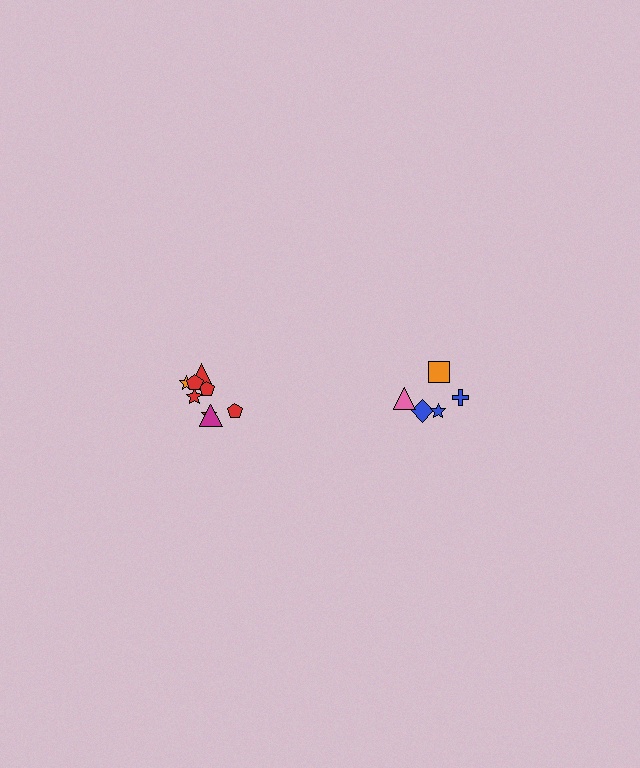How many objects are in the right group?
There are 5 objects.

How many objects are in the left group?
There are 8 objects.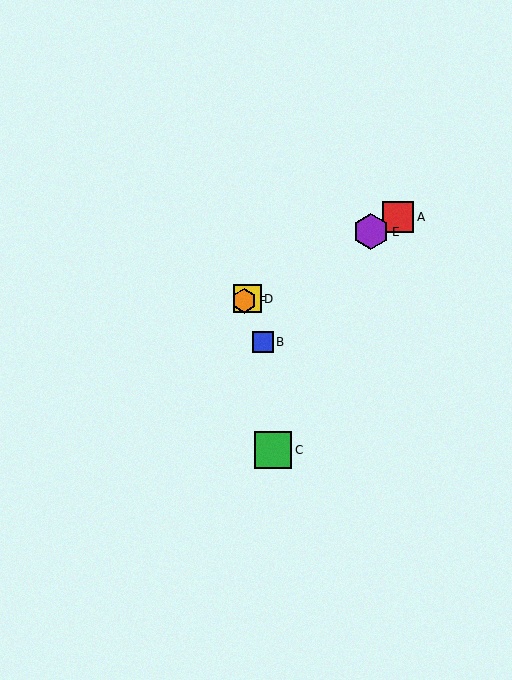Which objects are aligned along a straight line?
Objects A, D, E, F are aligned along a straight line.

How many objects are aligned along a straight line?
4 objects (A, D, E, F) are aligned along a straight line.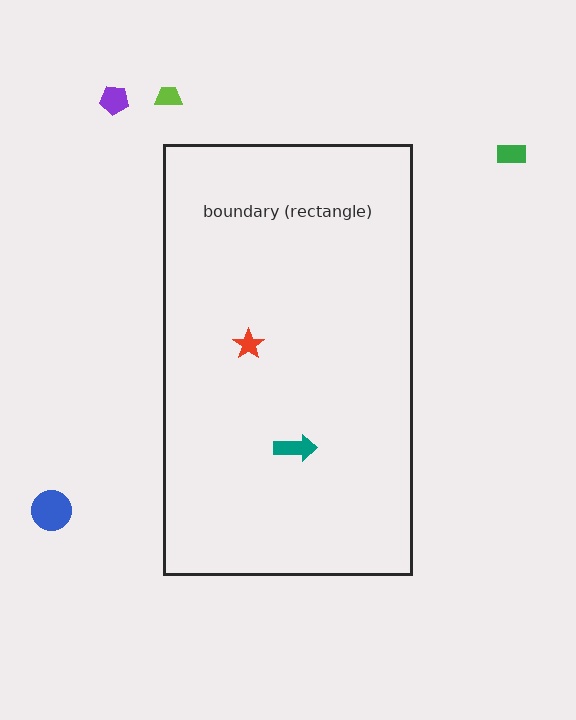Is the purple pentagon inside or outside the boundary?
Outside.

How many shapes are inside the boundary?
2 inside, 4 outside.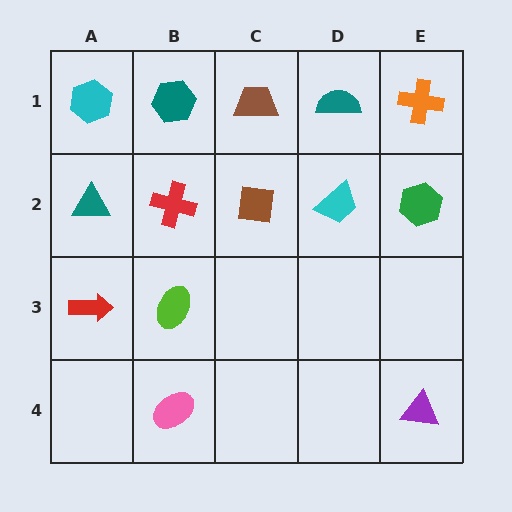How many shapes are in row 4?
2 shapes.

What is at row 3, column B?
A lime ellipse.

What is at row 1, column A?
A cyan hexagon.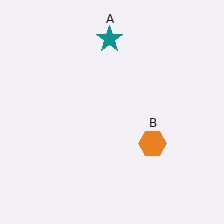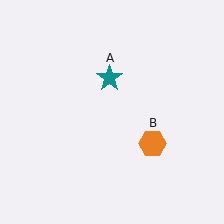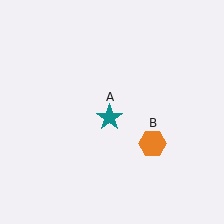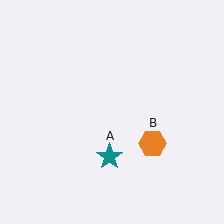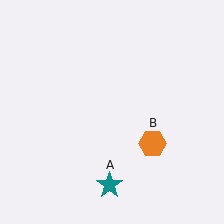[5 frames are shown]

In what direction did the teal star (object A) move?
The teal star (object A) moved down.